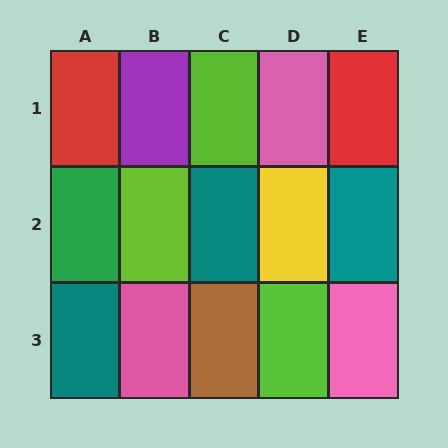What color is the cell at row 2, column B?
Lime.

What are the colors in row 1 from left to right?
Red, purple, lime, pink, red.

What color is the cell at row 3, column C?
Brown.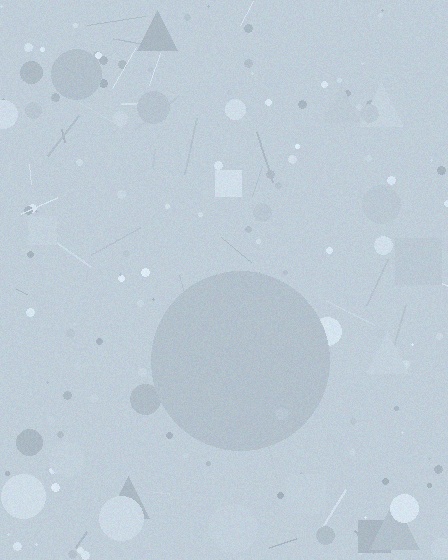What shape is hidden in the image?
A circle is hidden in the image.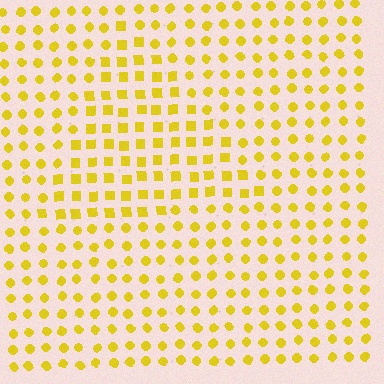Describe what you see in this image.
The image is filled with small yellow elements arranged in a uniform grid. A triangle-shaped region contains squares, while the surrounding area contains circles. The boundary is defined purely by the change in element shape.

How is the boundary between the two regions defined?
The boundary is defined by a change in element shape: squares inside vs. circles outside. All elements share the same color and spacing.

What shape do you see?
I see a triangle.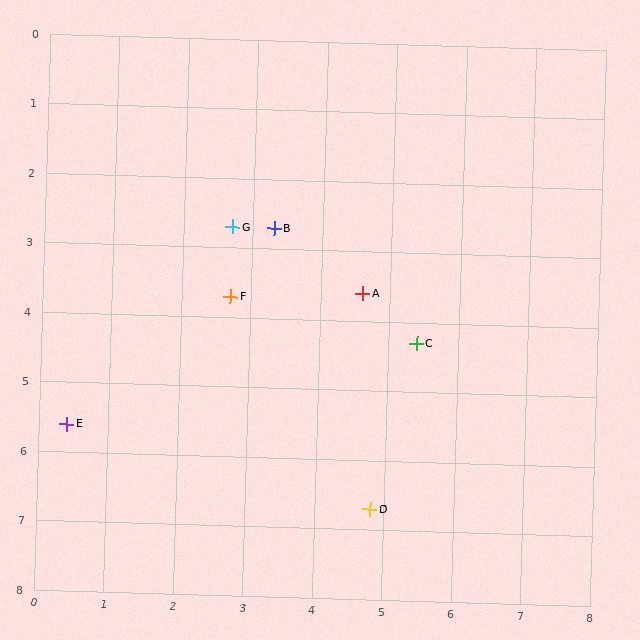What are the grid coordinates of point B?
Point B is at approximately (3.3, 2.7).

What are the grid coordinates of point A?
Point A is at approximately (4.6, 3.6).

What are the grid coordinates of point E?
Point E is at approximately (0.4, 5.6).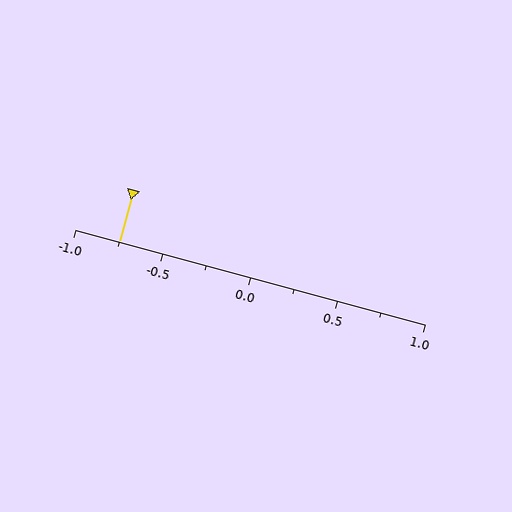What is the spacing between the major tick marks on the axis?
The major ticks are spaced 0.5 apart.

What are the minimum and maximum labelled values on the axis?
The axis runs from -1.0 to 1.0.